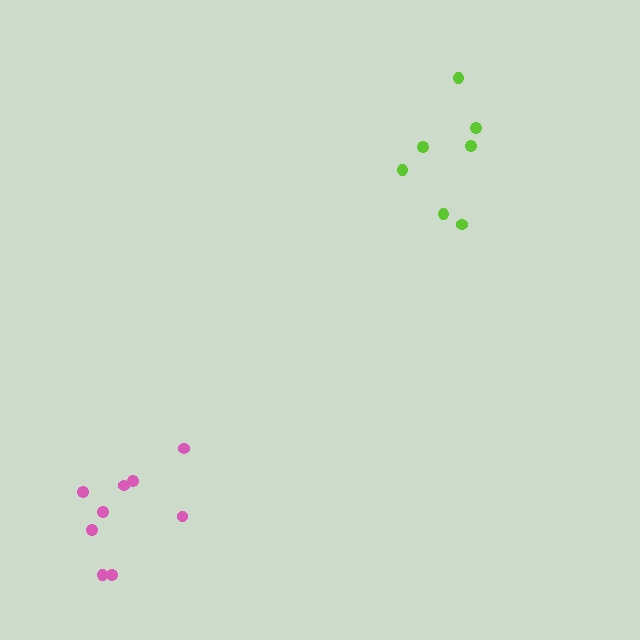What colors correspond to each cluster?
The clusters are colored: pink, lime.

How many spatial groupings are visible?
There are 2 spatial groupings.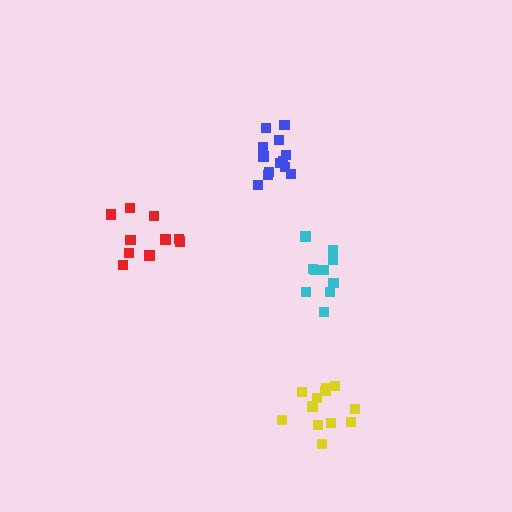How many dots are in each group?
Group 1: 12 dots, Group 2: 11 dots, Group 3: 10 dots, Group 4: 13 dots (46 total).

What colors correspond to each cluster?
The clusters are colored: yellow, cyan, red, blue.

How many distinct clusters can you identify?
There are 4 distinct clusters.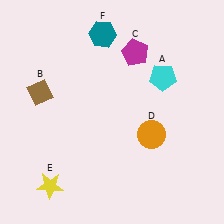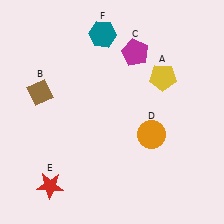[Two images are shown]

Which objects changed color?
A changed from cyan to yellow. E changed from yellow to red.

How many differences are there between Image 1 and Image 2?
There are 2 differences between the two images.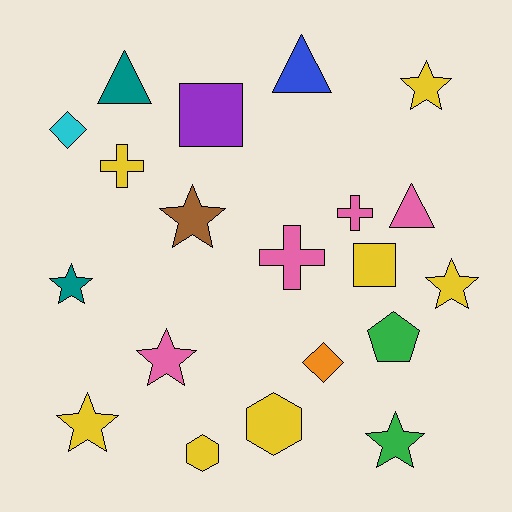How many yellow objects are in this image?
There are 7 yellow objects.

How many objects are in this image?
There are 20 objects.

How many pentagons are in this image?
There is 1 pentagon.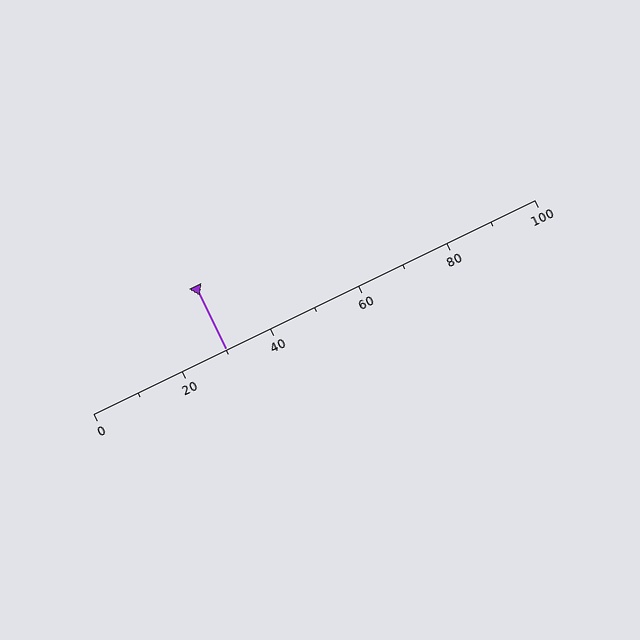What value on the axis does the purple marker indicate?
The marker indicates approximately 30.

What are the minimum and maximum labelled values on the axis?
The axis runs from 0 to 100.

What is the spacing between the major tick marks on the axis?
The major ticks are spaced 20 apart.